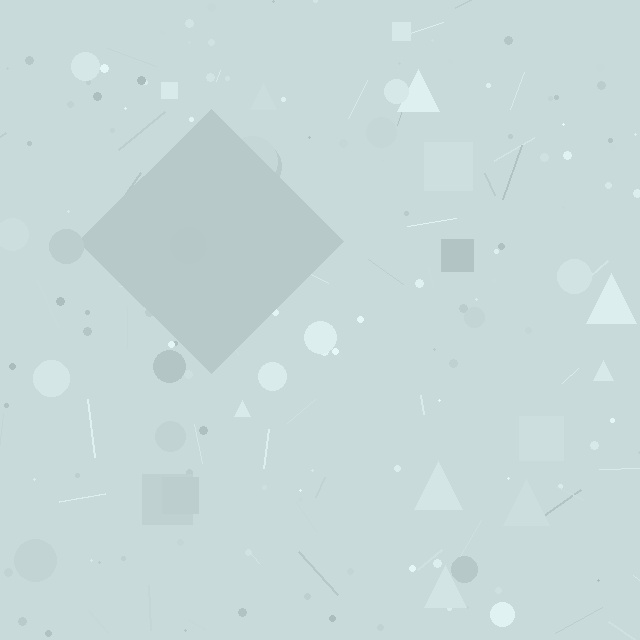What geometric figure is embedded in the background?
A diamond is embedded in the background.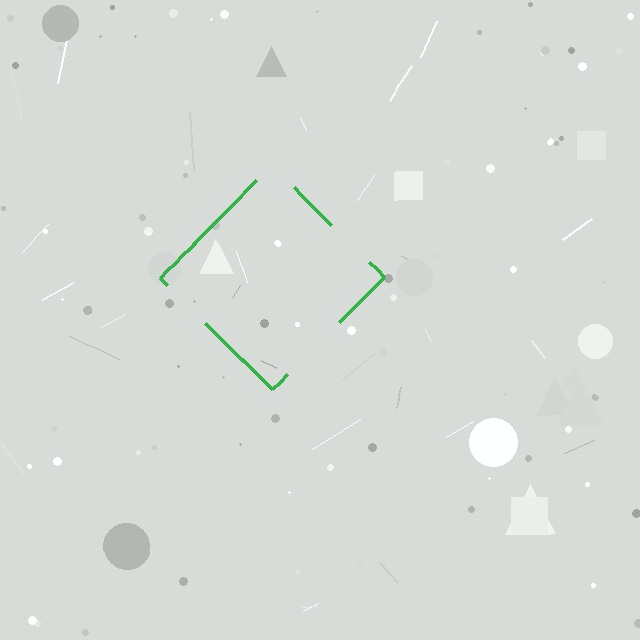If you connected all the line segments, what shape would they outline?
They would outline a diamond.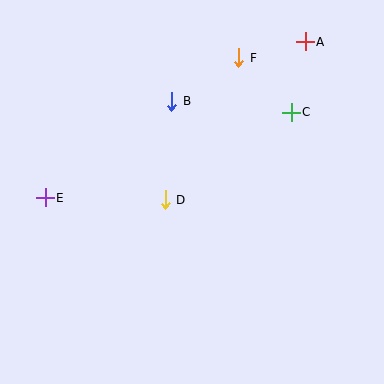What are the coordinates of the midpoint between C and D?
The midpoint between C and D is at (228, 156).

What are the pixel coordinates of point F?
Point F is at (239, 58).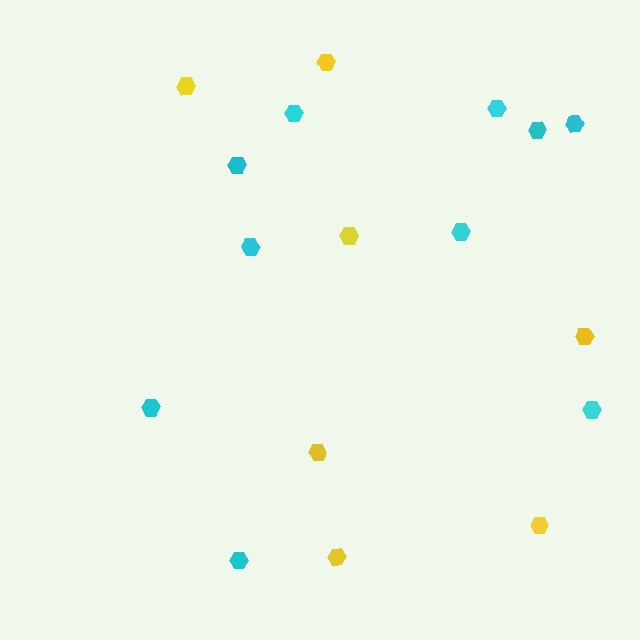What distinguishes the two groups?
There are 2 groups: one group of cyan hexagons (10) and one group of yellow hexagons (7).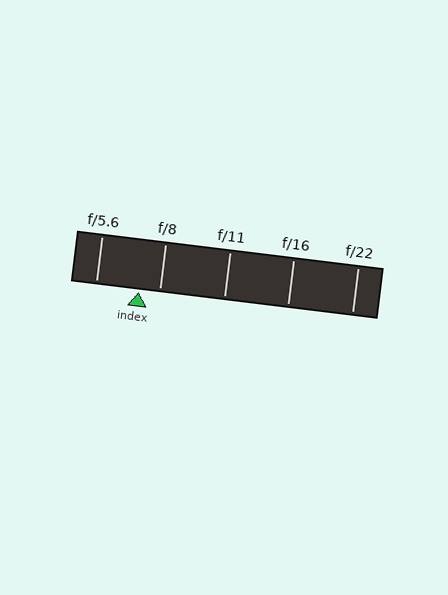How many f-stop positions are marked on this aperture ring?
There are 5 f-stop positions marked.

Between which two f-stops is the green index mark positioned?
The index mark is between f/5.6 and f/8.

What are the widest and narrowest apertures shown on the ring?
The widest aperture shown is f/5.6 and the narrowest is f/22.